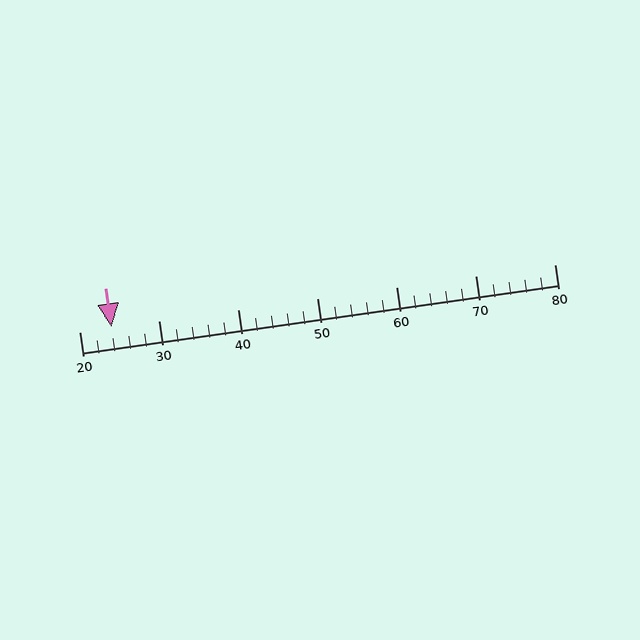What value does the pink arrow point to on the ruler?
The pink arrow points to approximately 24.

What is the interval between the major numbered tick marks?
The major tick marks are spaced 10 units apart.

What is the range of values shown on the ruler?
The ruler shows values from 20 to 80.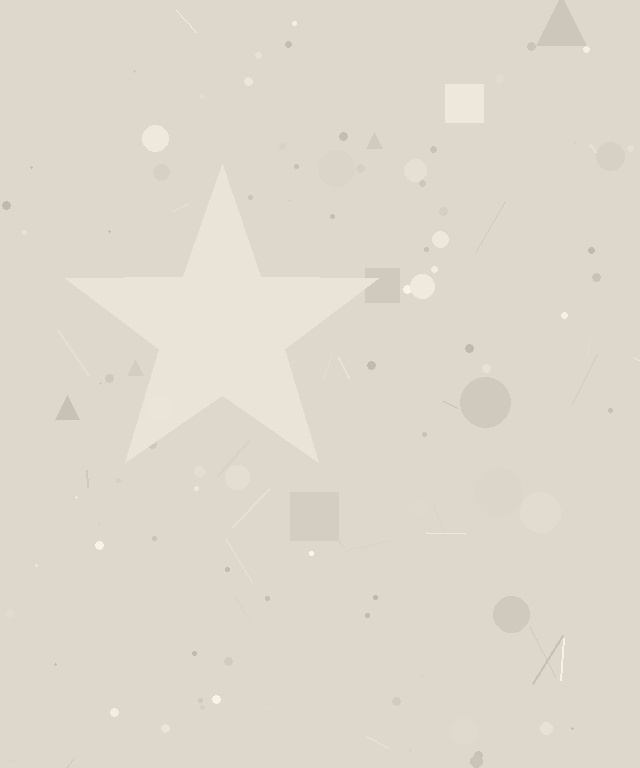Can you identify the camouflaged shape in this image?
The camouflaged shape is a star.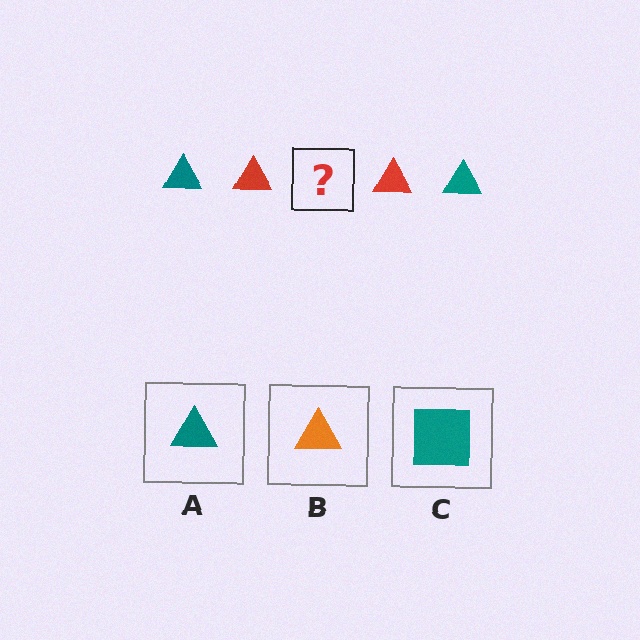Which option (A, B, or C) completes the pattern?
A.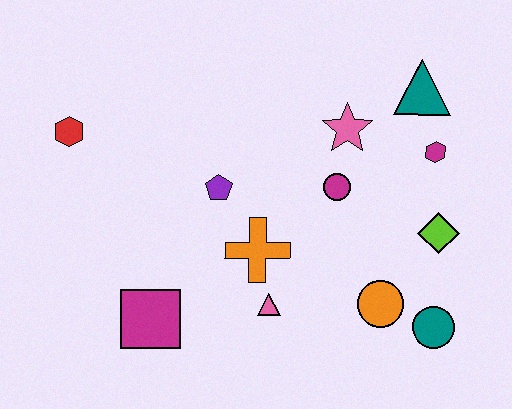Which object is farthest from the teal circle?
The red hexagon is farthest from the teal circle.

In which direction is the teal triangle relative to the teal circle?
The teal triangle is above the teal circle.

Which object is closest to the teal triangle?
The magenta hexagon is closest to the teal triangle.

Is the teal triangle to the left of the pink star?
No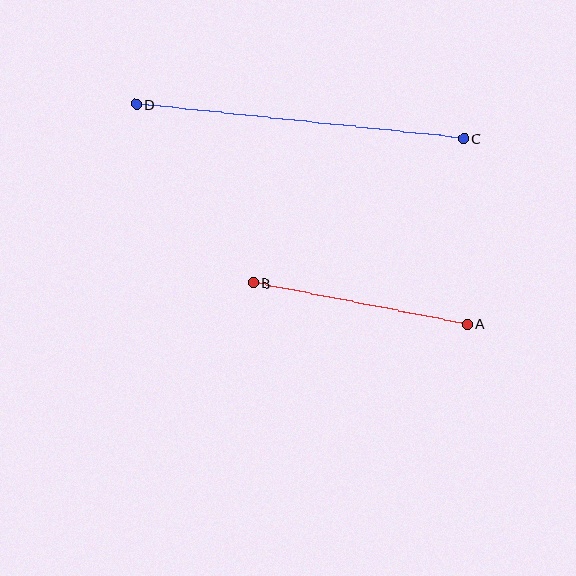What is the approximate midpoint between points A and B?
The midpoint is at approximately (360, 304) pixels.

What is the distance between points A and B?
The distance is approximately 218 pixels.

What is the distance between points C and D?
The distance is approximately 329 pixels.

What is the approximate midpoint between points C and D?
The midpoint is at approximately (300, 122) pixels.